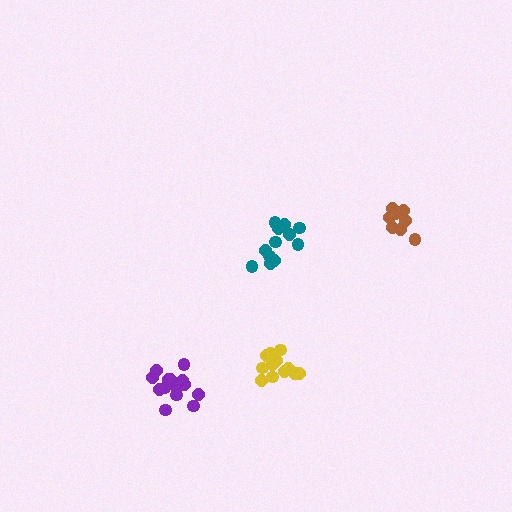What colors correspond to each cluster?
The clusters are colored: brown, teal, yellow, purple.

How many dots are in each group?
Group 1: 8 dots, Group 2: 13 dots, Group 3: 12 dots, Group 4: 14 dots (47 total).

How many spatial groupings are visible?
There are 4 spatial groupings.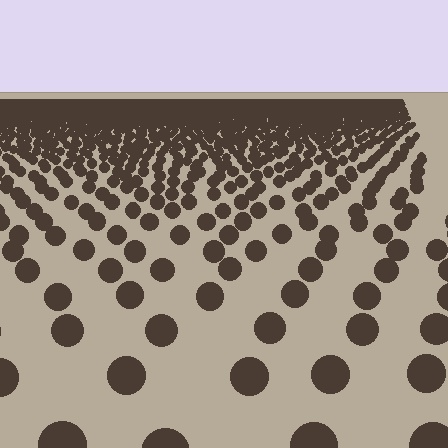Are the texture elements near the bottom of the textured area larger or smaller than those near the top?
Larger. Near the bottom, elements are closer to the viewer and appear at a bigger on-screen size.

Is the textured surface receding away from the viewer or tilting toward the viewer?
The surface is receding away from the viewer. Texture elements get smaller and denser toward the top.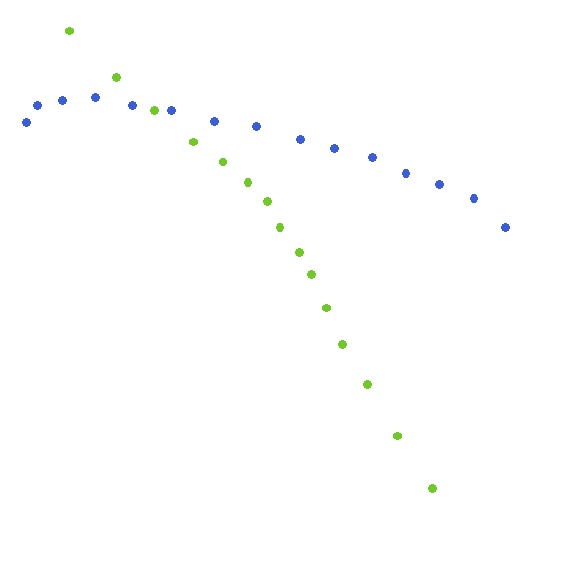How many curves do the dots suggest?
There are 2 distinct paths.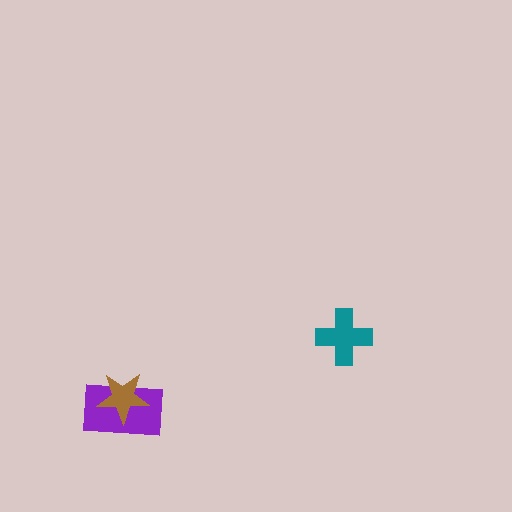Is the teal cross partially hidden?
No, no other shape covers it.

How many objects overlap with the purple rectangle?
1 object overlaps with the purple rectangle.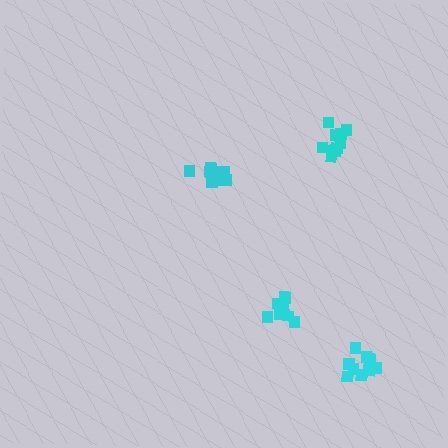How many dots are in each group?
Group 1: 9 dots, Group 2: 8 dots, Group 3: 11 dots, Group 4: 12 dots (40 total).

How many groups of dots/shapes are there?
There are 4 groups.